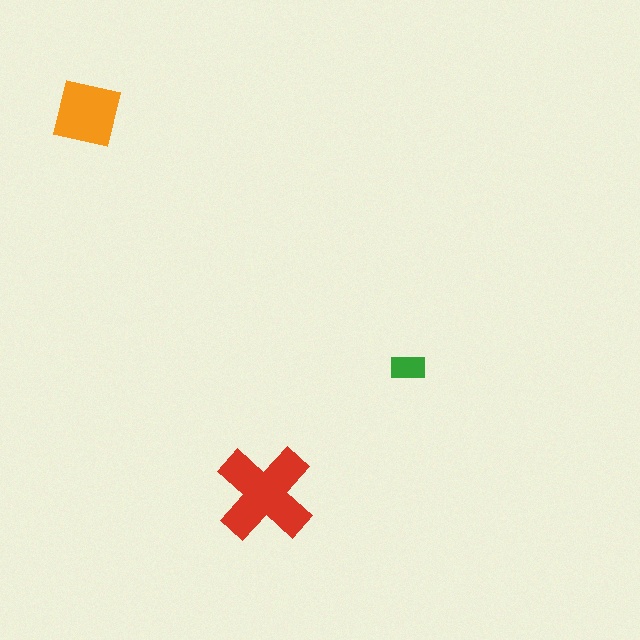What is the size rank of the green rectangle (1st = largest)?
3rd.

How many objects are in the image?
There are 3 objects in the image.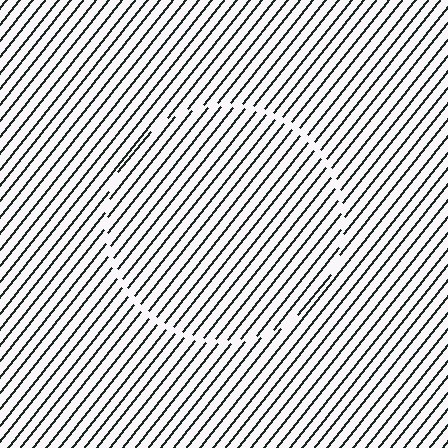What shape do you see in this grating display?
An illusory circle. The interior of the shape contains the same grating, shifted by half a period — the contour is defined by the phase discontinuity where line-ends from the inner and outer gratings abut.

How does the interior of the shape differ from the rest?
The interior of the shape contains the same grating, shifted by half a period — the contour is defined by the phase discontinuity where line-ends from the inner and outer gratings abut.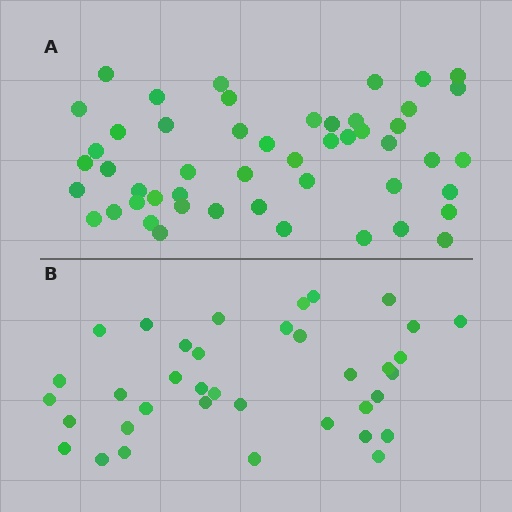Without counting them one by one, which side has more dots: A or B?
Region A (the top region) has more dots.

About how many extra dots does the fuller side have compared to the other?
Region A has approximately 15 more dots than region B.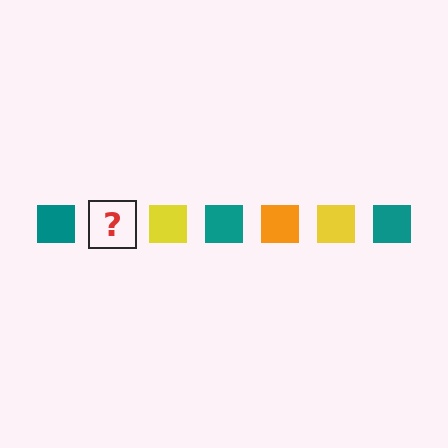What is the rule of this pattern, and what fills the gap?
The rule is that the pattern cycles through teal, orange, yellow squares. The gap should be filled with an orange square.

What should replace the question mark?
The question mark should be replaced with an orange square.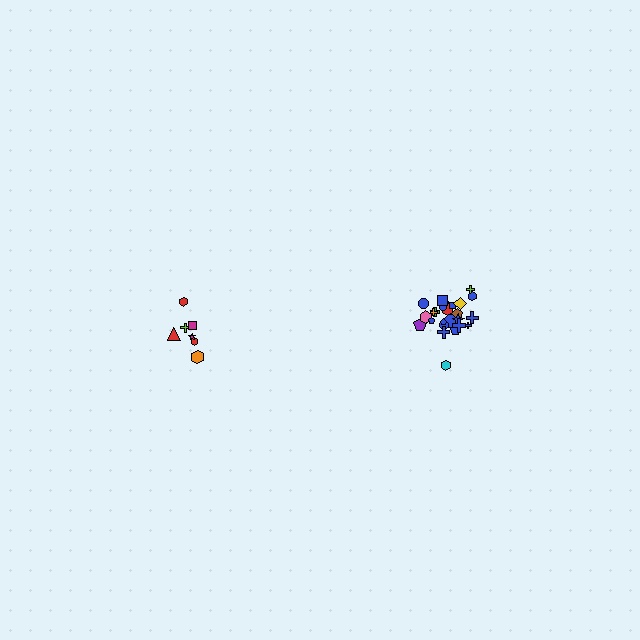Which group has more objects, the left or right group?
The right group.